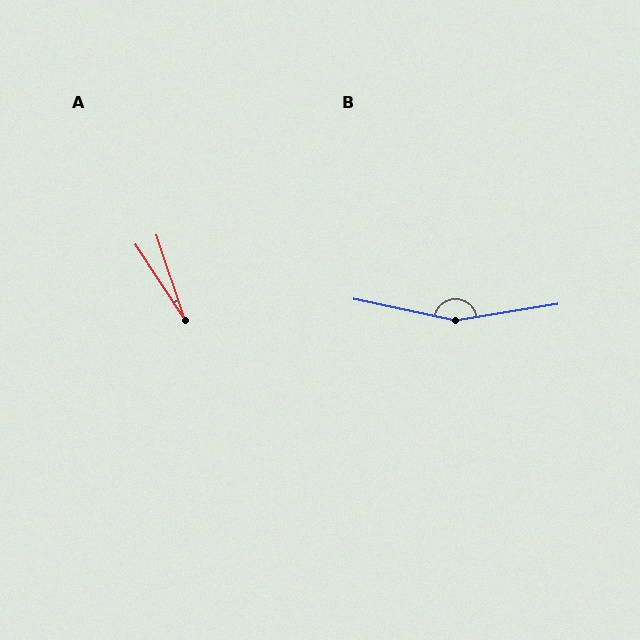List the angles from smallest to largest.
A (15°), B (159°).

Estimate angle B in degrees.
Approximately 159 degrees.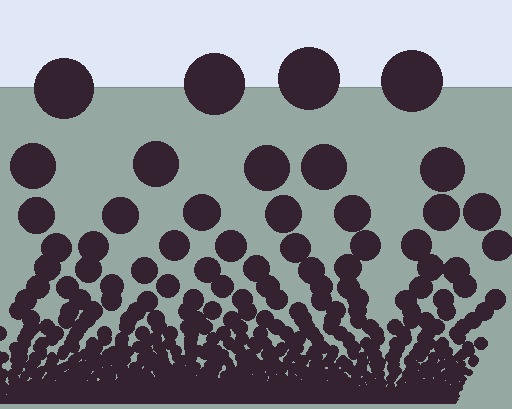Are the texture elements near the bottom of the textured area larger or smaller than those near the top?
Smaller. The gradient is inverted — elements near the bottom are smaller and denser.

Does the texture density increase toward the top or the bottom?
Density increases toward the bottom.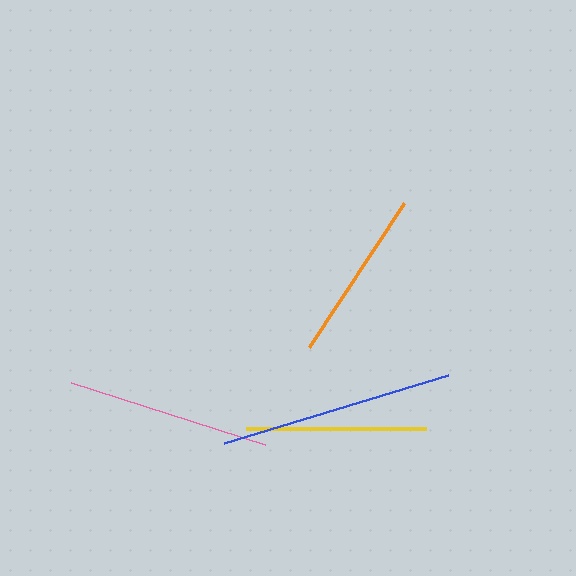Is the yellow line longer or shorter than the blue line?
The blue line is longer than the yellow line.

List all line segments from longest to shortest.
From longest to shortest: blue, pink, yellow, orange.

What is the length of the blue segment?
The blue segment is approximately 234 pixels long.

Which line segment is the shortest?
The orange line is the shortest at approximately 173 pixels.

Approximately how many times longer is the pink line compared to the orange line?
The pink line is approximately 1.2 times the length of the orange line.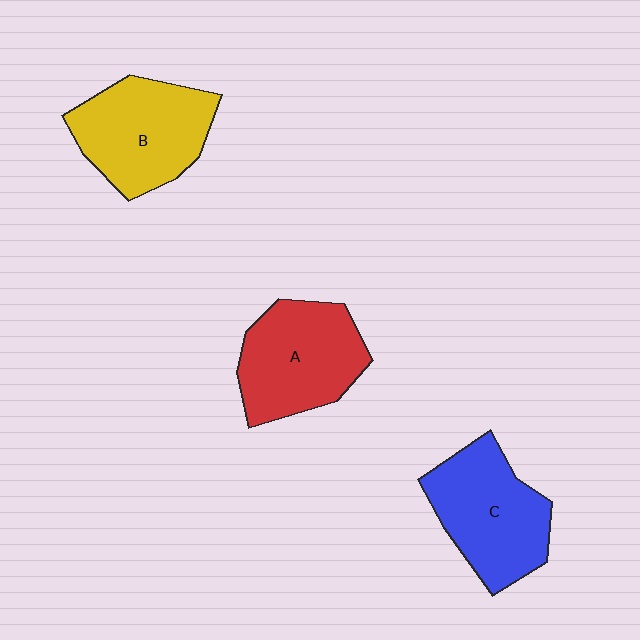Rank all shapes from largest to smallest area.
From largest to smallest: C (blue), B (yellow), A (red).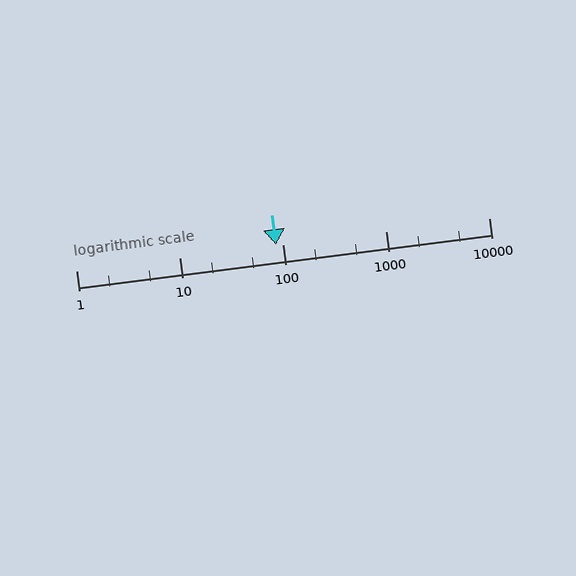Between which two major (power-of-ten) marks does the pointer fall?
The pointer is between 10 and 100.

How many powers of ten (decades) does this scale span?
The scale spans 4 decades, from 1 to 10000.